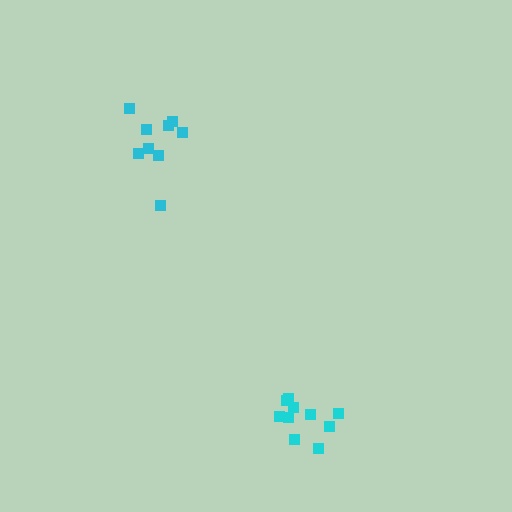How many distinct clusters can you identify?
There are 2 distinct clusters.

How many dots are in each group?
Group 1: 9 dots, Group 2: 10 dots (19 total).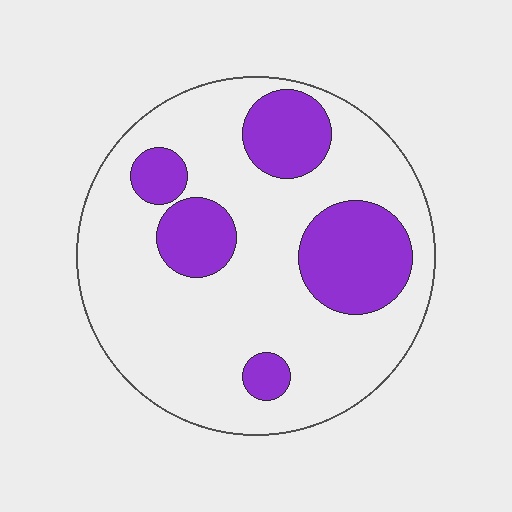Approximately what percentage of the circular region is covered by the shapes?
Approximately 25%.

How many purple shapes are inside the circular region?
5.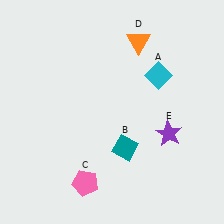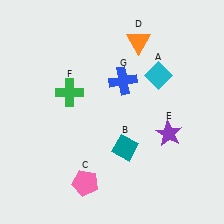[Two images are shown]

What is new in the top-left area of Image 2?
A green cross (F) was added in the top-left area of Image 2.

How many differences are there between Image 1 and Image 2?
There are 2 differences between the two images.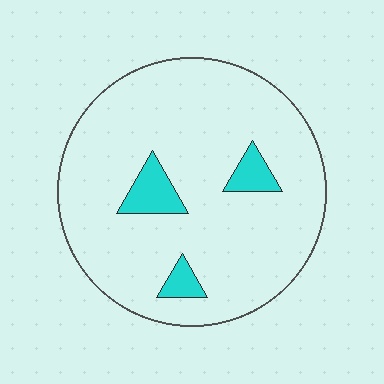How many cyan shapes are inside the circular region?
3.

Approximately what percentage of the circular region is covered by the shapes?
Approximately 10%.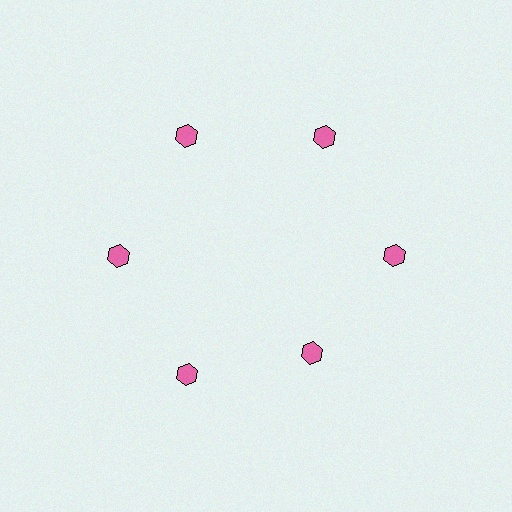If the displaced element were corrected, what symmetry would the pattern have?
It would have 6-fold rotational symmetry — the pattern would map onto itself every 60 degrees.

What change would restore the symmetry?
The symmetry would be restored by moving it outward, back onto the ring so that all 6 hexagons sit at equal angles and equal distance from the center.